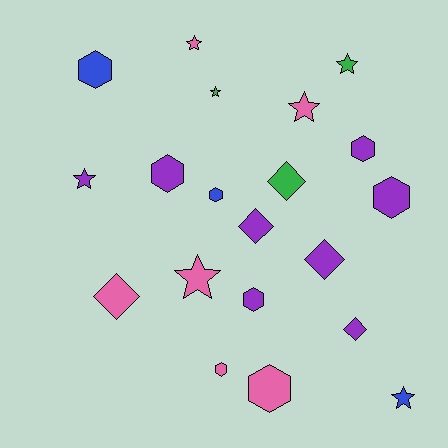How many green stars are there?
There are 2 green stars.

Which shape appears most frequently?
Hexagon, with 8 objects.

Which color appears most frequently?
Purple, with 8 objects.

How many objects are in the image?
There are 20 objects.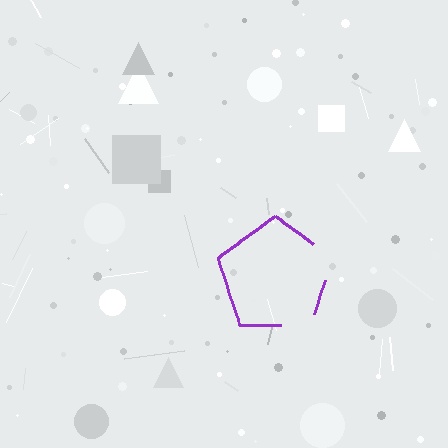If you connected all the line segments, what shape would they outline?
They would outline a pentagon.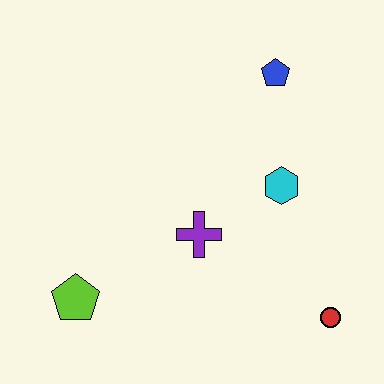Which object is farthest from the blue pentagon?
The lime pentagon is farthest from the blue pentagon.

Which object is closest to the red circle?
The cyan hexagon is closest to the red circle.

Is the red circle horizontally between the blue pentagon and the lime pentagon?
No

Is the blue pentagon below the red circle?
No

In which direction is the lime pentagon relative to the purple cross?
The lime pentagon is to the left of the purple cross.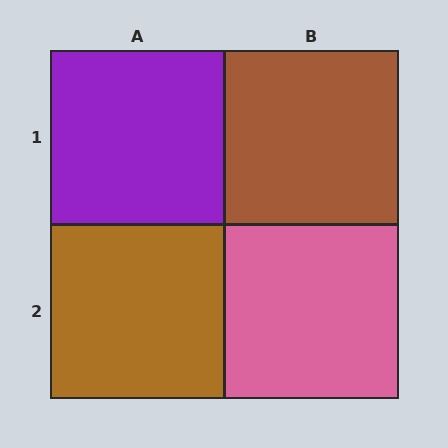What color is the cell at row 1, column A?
Purple.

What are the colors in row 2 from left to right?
Brown, pink.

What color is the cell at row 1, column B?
Brown.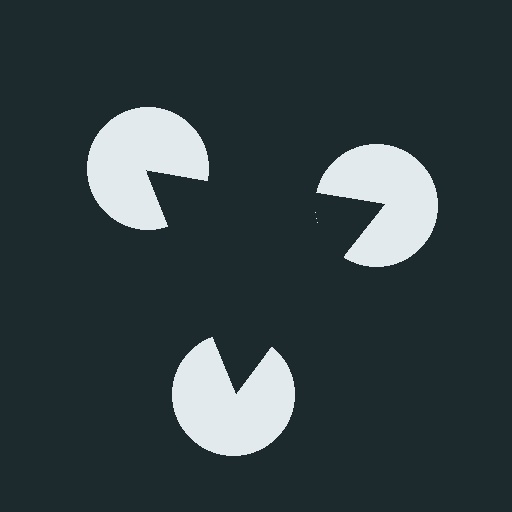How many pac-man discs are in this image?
There are 3 — one at each vertex of the illusory triangle.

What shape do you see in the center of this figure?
An illusory triangle — its edges are inferred from the aligned wedge cuts in the pac-man discs, not physically drawn.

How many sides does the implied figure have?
3 sides.